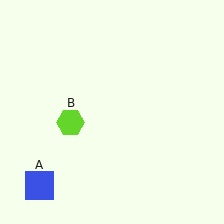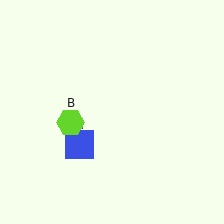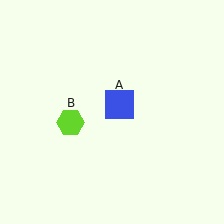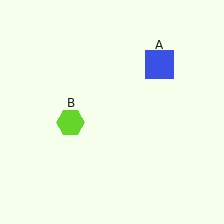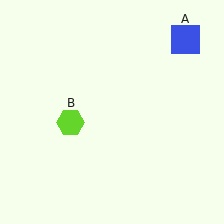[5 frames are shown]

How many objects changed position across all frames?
1 object changed position: blue square (object A).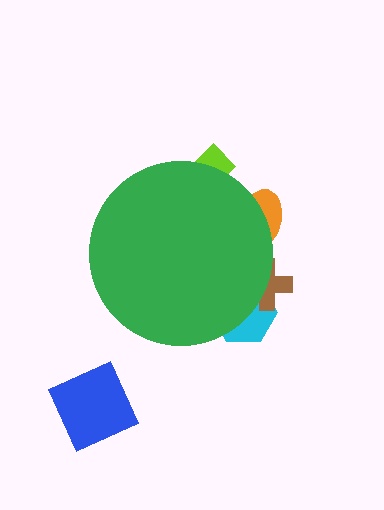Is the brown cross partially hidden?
Yes, the brown cross is partially hidden behind the green circle.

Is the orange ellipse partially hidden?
Yes, the orange ellipse is partially hidden behind the green circle.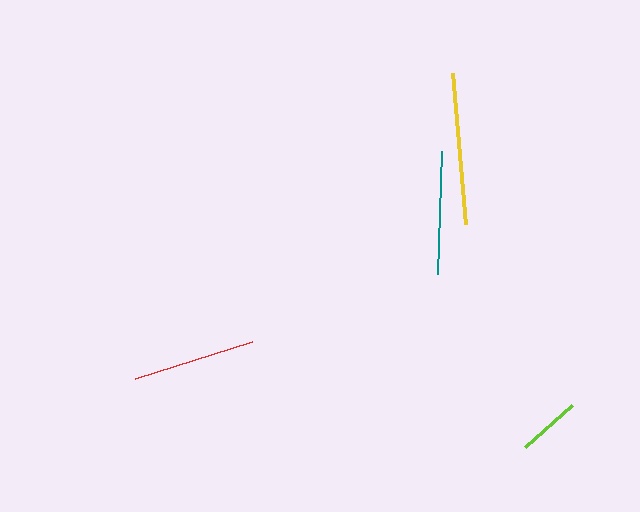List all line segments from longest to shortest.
From longest to shortest: yellow, teal, red, lime.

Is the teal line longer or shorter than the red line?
The teal line is longer than the red line.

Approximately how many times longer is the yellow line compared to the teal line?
The yellow line is approximately 1.2 times the length of the teal line.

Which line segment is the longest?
The yellow line is the longest at approximately 152 pixels.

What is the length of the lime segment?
The lime segment is approximately 63 pixels long.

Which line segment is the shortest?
The lime line is the shortest at approximately 63 pixels.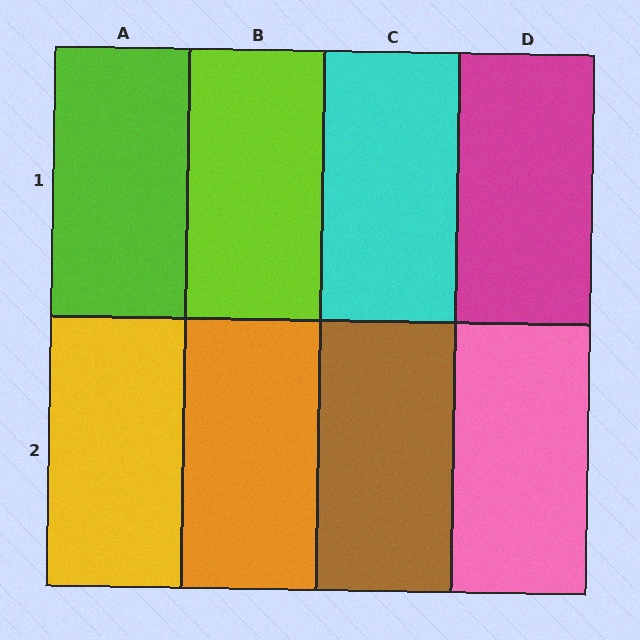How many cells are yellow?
1 cell is yellow.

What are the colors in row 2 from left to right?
Yellow, orange, brown, pink.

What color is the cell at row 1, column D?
Magenta.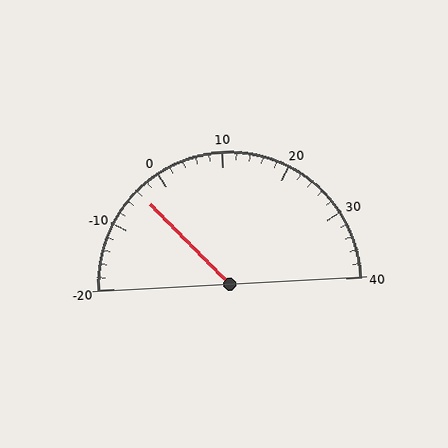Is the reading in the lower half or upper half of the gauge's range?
The reading is in the lower half of the range (-20 to 40).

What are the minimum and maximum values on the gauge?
The gauge ranges from -20 to 40.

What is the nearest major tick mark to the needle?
The nearest major tick mark is 0.